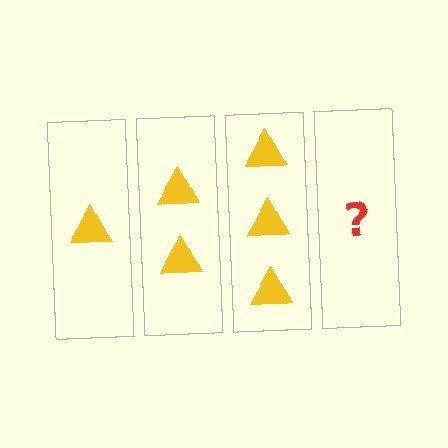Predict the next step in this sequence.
The next step is 4 triangles.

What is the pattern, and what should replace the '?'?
The pattern is that each step adds one more triangle. The '?' should be 4 triangles.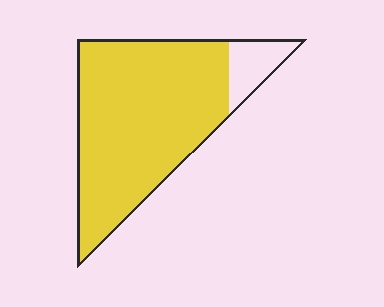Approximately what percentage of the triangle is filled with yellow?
Approximately 90%.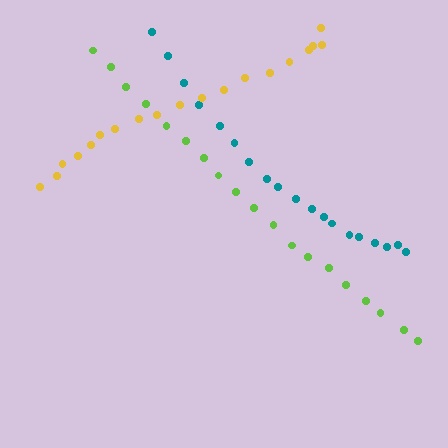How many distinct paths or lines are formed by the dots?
There are 3 distinct paths.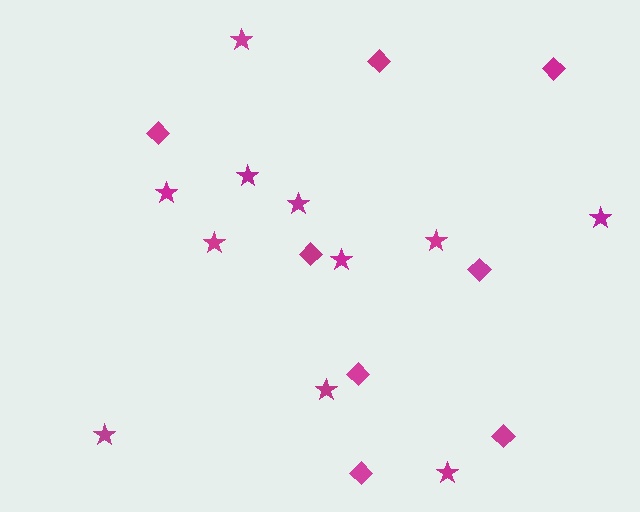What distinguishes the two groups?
There are 2 groups: one group of diamonds (8) and one group of stars (11).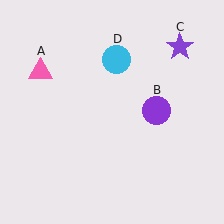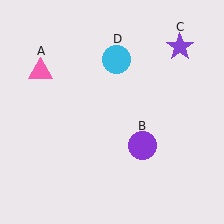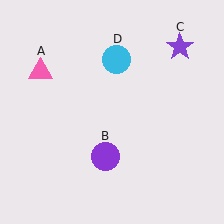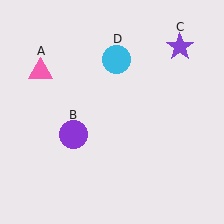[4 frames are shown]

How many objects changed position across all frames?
1 object changed position: purple circle (object B).